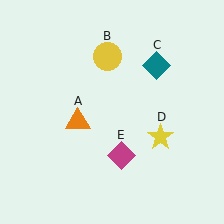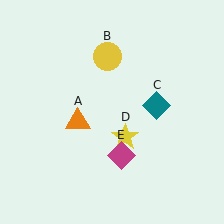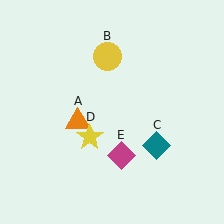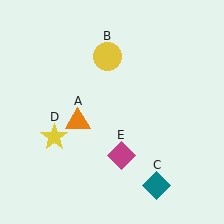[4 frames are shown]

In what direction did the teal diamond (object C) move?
The teal diamond (object C) moved down.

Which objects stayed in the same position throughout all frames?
Orange triangle (object A) and yellow circle (object B) and magenta diamond (object E) remained stationary.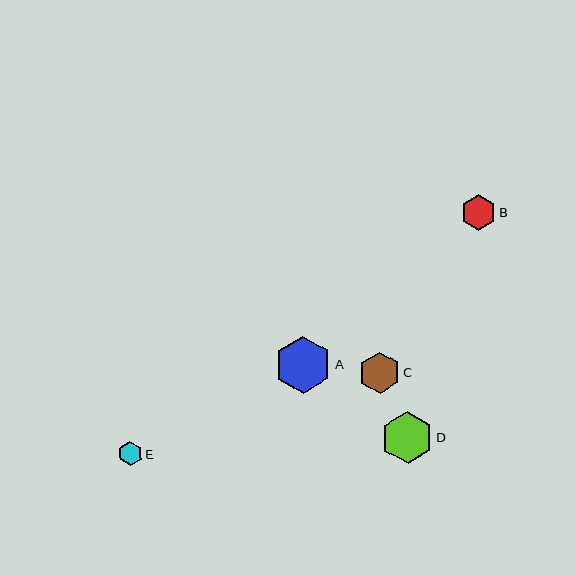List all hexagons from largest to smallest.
From largest to smallest: A, D, C, B, E.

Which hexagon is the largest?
Hexagon A is the largest with a size of approximately 57 pixels.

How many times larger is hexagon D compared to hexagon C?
Hexagon D is approximately 1.3 times the size of hexagon C.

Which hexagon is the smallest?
Hexagon E is the smallest with a size of approximately 25 pixels.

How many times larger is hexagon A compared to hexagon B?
Hexagon A is approximately 1.6 times the size of hexagon B.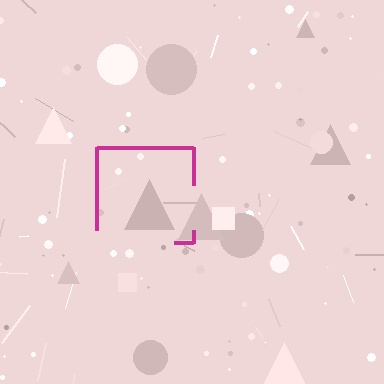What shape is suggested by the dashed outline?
The dashed outline suggests a square.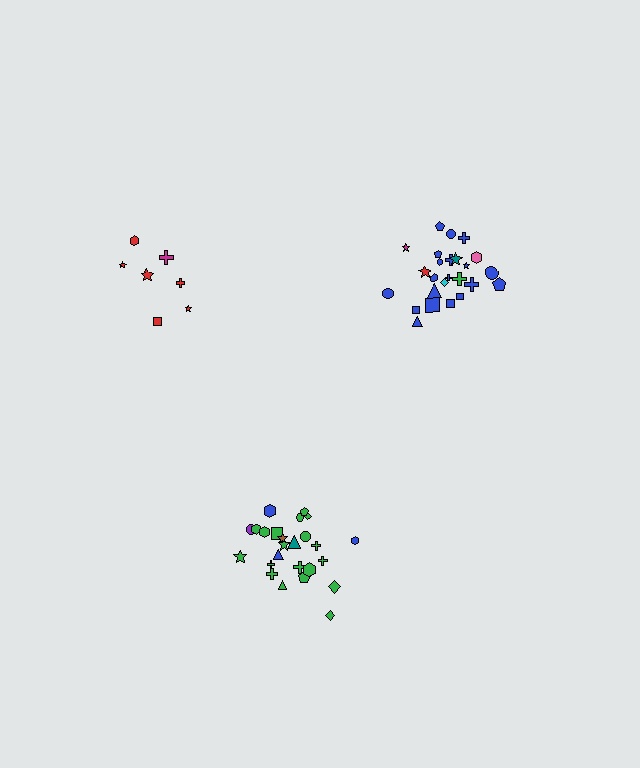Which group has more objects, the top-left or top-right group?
The top-right group.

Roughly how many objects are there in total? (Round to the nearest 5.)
Roughly 55 objects in total.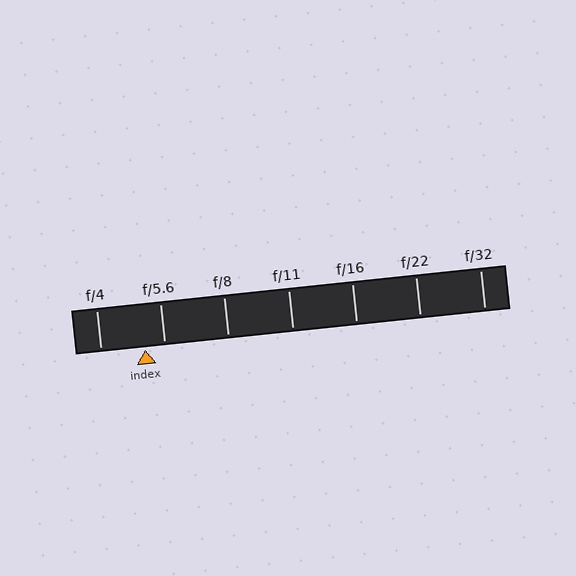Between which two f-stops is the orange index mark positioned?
The index mark is between f/4 and f/5.6.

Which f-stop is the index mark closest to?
The index mark is closest to f/5.6.